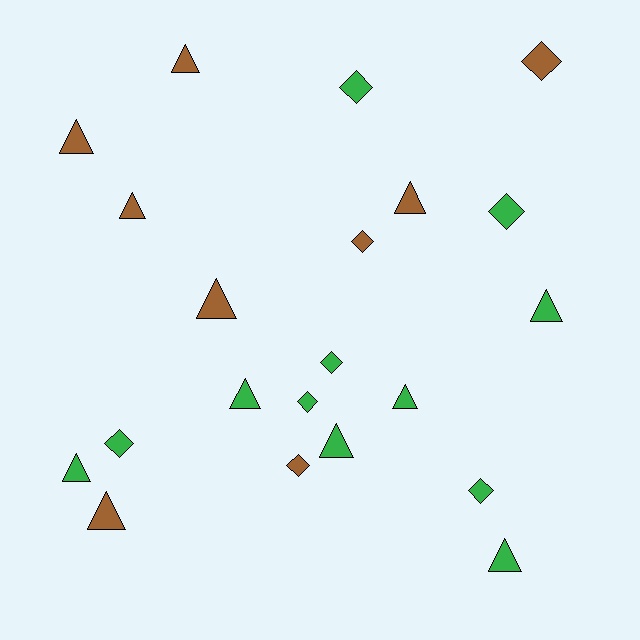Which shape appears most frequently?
Triangle, with 12 objects.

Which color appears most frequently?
Green, with 12 objects.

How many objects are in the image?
There are 21 objects.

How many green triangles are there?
There are 6 green triangles.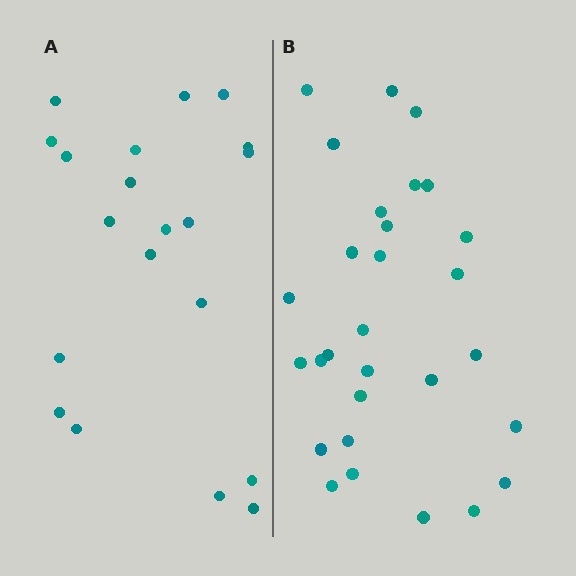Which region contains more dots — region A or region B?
Region B (the right region) has more dots.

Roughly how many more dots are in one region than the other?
Region B has roughly 8 or so more dots than region A.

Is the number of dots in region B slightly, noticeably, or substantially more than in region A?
Region B has substantially more. The ratio is roughly 1.4 to 1.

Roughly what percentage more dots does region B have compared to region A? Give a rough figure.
About 45% more.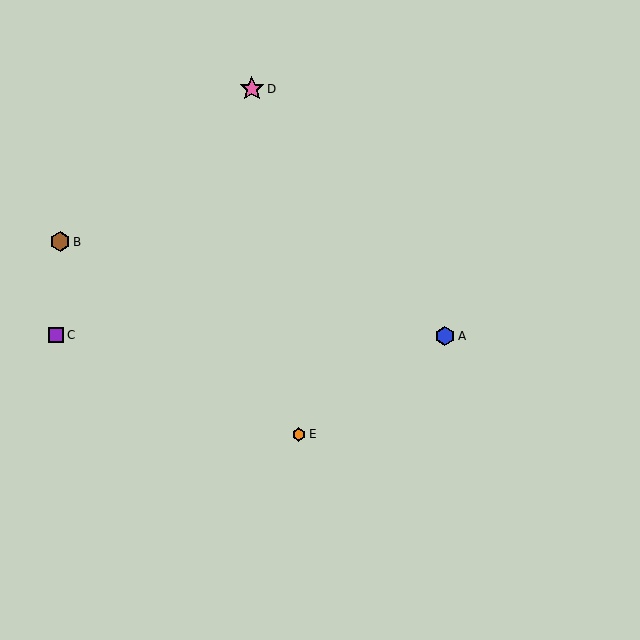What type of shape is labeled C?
Shape C is a purple square.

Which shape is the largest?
The pink star (labeled D) is the largest.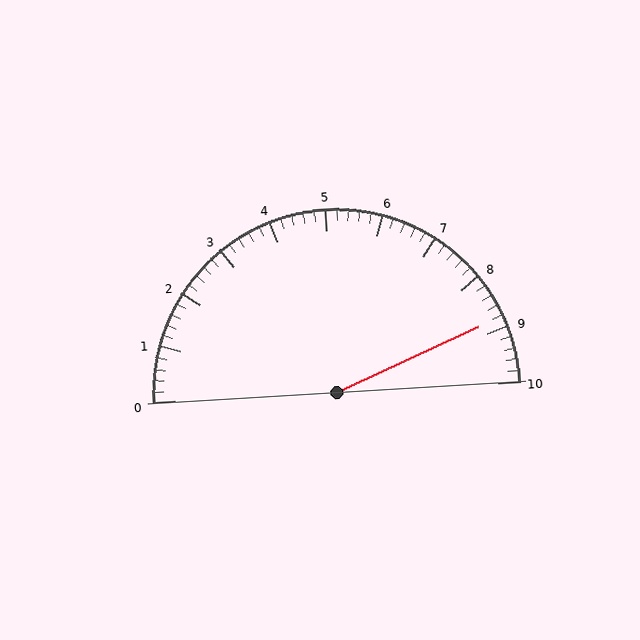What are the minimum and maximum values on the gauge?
The gauge ranges from 0 to 10.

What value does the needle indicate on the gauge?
The needle indicates approximately 8.8.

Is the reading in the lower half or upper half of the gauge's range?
The reading is in the upper half of the range (0 to 10).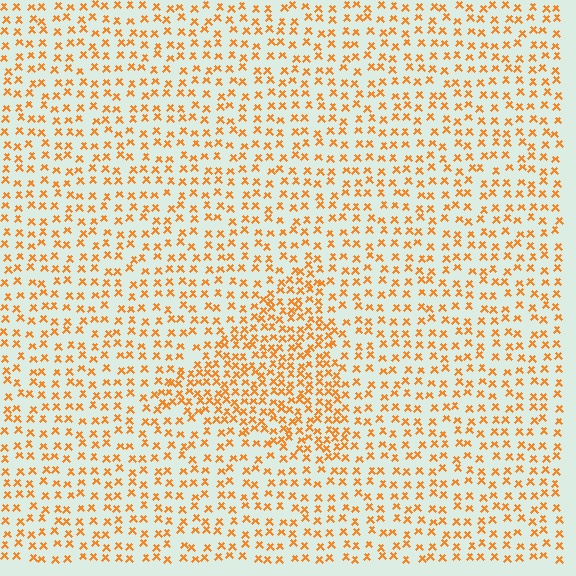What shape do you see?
I see a triangle.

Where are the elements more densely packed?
The elements are more densely packed inside the triangle boundary.